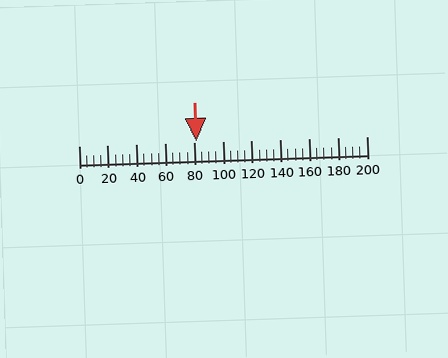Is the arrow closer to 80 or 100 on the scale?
The arrow is closer to 80.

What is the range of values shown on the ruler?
The ruler shows values from 0 to 200.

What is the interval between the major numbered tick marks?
The major tick marks are spaced 20 units apart.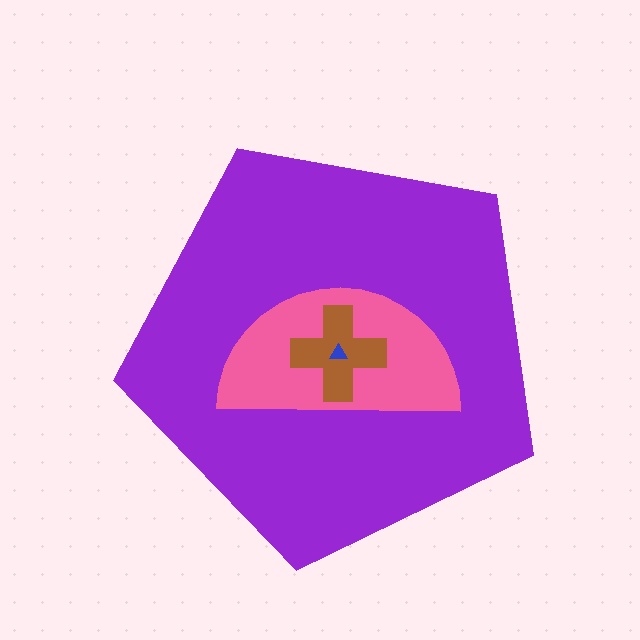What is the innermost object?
The blue triangle.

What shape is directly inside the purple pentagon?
The pink semicircle.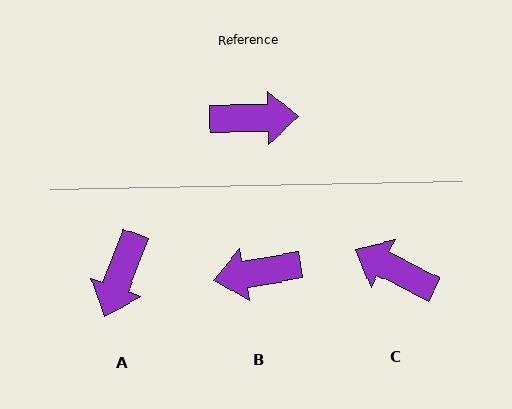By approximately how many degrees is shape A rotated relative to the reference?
Approximately 112 degrees clockwise.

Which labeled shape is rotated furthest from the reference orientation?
B, about 170 degrees away.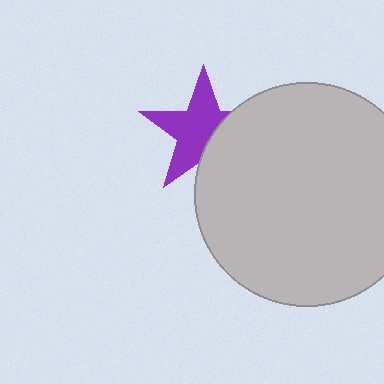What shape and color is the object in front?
The object in front is a light gray circle.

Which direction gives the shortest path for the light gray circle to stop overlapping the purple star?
Moving right gives the shortest separation.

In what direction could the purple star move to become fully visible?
The purple star could move left. That would shift it out from behind the light gray circle entirely.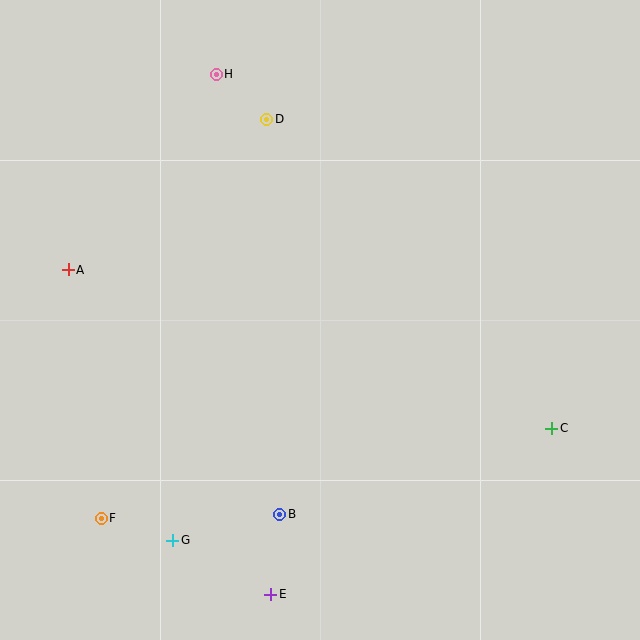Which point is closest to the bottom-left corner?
Point F is closest to the bottom-left corner.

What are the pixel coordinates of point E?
Point E is at (271, 594).